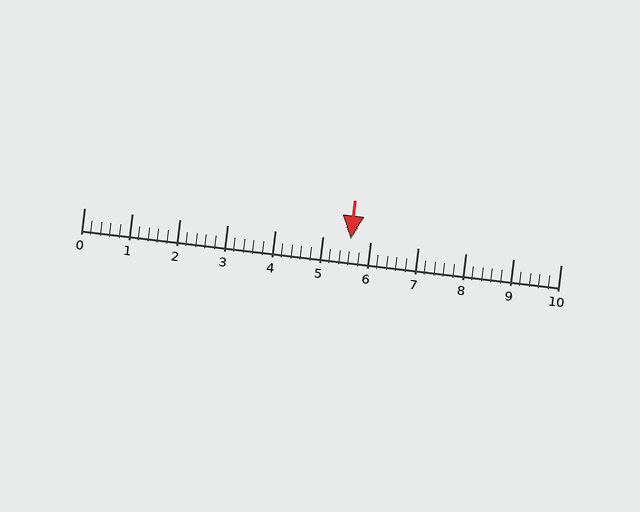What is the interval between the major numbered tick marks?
The major tick marks are spaced 1 units apart.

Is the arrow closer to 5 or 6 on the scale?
The arrow is closer to 6.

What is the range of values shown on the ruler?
The ruler shows values from 0 to 10.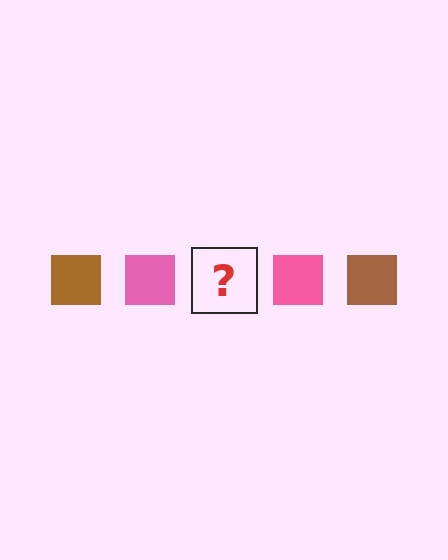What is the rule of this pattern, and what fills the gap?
The rule is that the pattern cycles through brown, pink squares. The gap should be filled with a brown square.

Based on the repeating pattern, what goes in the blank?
The blank should be a brown square.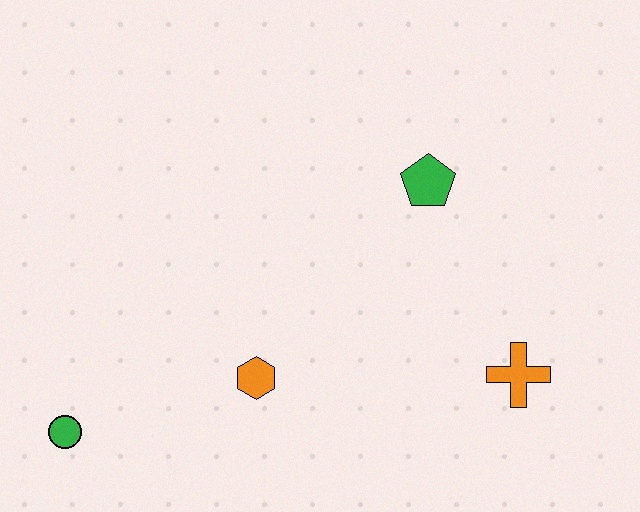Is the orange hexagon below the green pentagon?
Yes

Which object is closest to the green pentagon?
The orange cross is closest to the green pentagon.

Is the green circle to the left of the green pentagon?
Yes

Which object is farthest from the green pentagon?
The green circle is farthest from the green pentagon.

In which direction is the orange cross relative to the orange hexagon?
The orange cross is to the right of the orange hexagon.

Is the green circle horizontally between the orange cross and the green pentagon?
No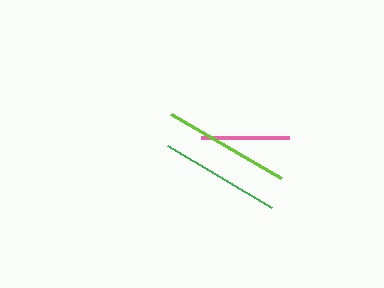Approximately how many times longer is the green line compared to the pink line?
The green line is approximately 1.4 times the length of the pink line.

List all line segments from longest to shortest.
From longest to shortest: lime, green, pink.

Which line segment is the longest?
The lime line is the longest at approximately 127 pixels.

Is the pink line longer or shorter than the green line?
The green line is longer than the pink line.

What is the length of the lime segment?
The lime segment is approximately 127 pixels long.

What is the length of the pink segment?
The pink segment is approximately 88 pixels long.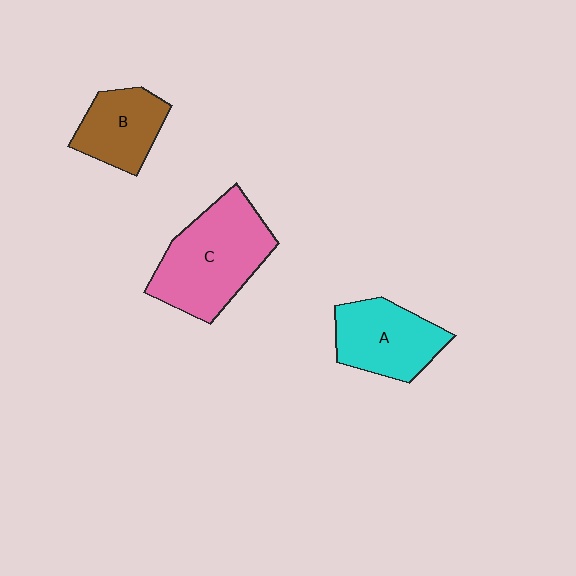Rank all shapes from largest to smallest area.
From largest to smallest: C (pink), A (cyan), B (brown).